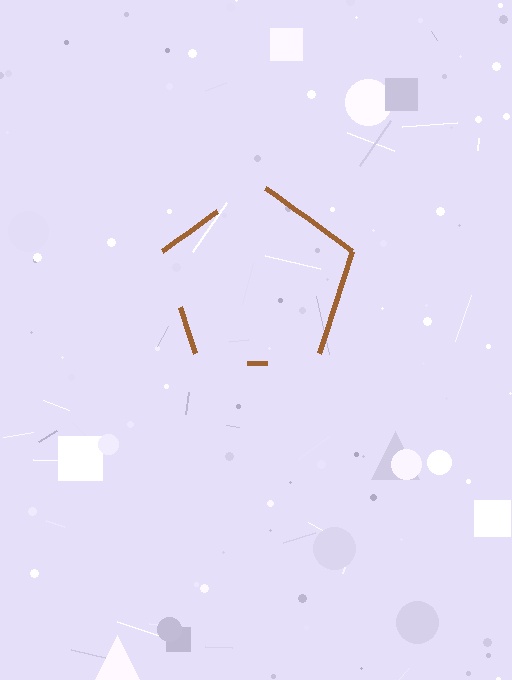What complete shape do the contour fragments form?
The contour fragments form a pentagon.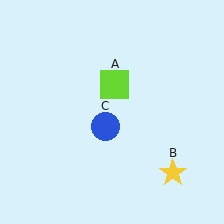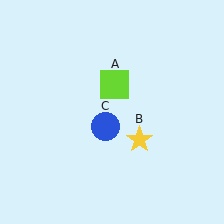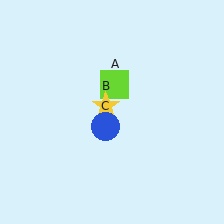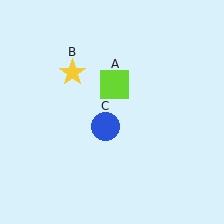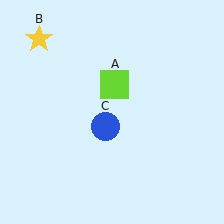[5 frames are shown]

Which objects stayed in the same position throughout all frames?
Lime square (object A) and blue circle (object C) remained stationary.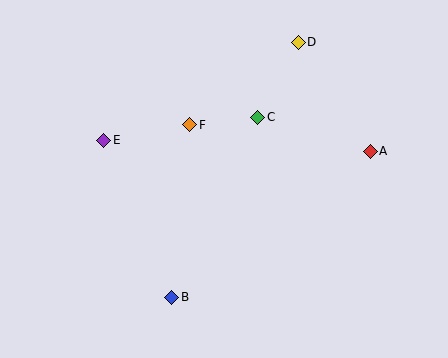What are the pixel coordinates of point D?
Point D is at (298, 42).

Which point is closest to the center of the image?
Point F at (190, 125) is closest to the center.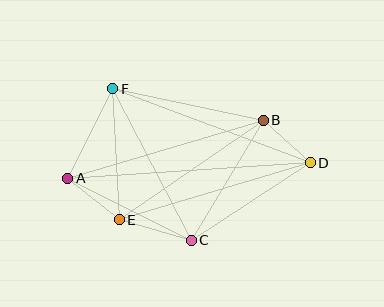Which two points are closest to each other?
Points B and D are closest to each other.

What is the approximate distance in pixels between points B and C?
The distance between B and C is approximately 140 pixels.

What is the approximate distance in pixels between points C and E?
The distance between C and E is approximately 75 pixels.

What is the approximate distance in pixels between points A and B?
The distance between A and B is approximately 204 pixels.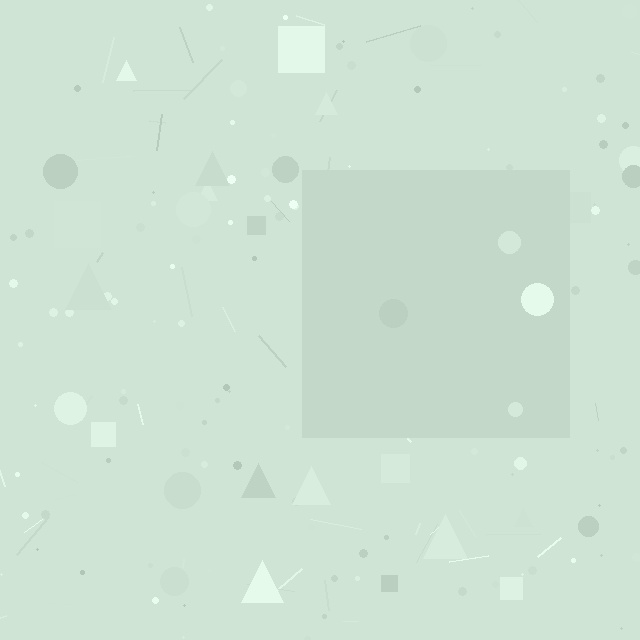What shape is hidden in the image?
A square is hidden in the image.